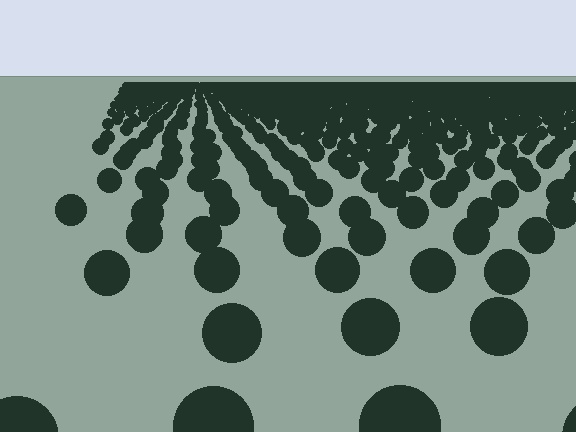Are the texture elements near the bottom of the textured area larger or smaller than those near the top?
Larger. Near the bottom, elements are closer to the viewer and appear at a bigger on-screen size.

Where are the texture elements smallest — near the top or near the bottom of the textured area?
Near the top.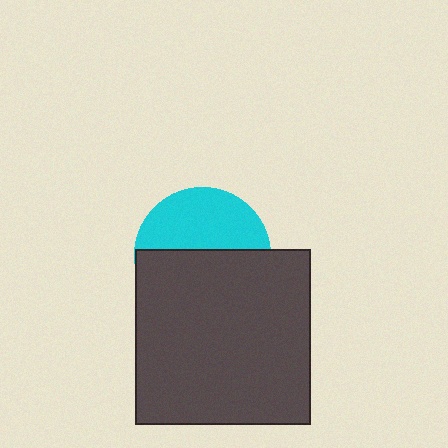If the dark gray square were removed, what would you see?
You would see the complete cyan circle.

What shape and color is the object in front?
The object in front is a dark gray square.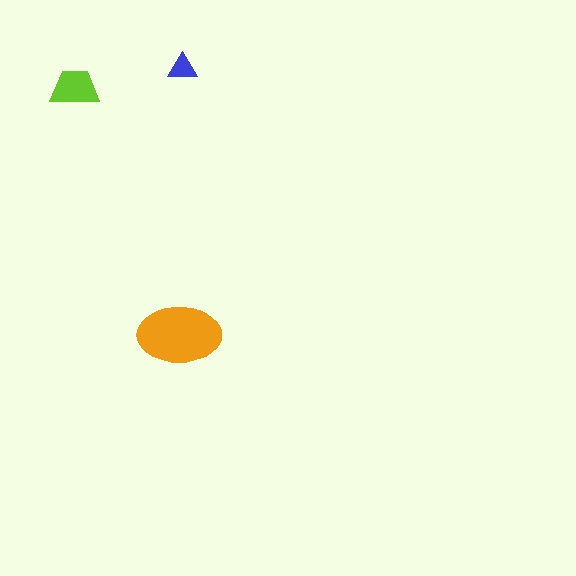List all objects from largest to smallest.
The orange ellipse, the lime trapezoid, the blue triangle.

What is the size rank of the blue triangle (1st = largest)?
3rd.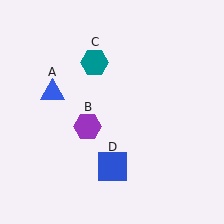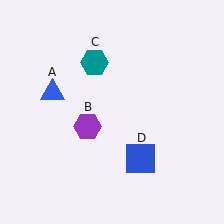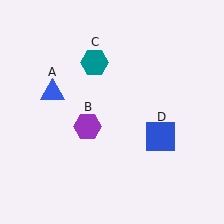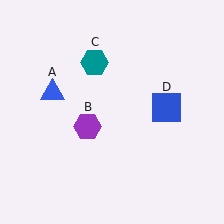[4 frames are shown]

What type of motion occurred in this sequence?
The blue square (object D) rotated counterclockwise around the center of the scene.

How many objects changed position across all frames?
1 object changed position: blue square (object D).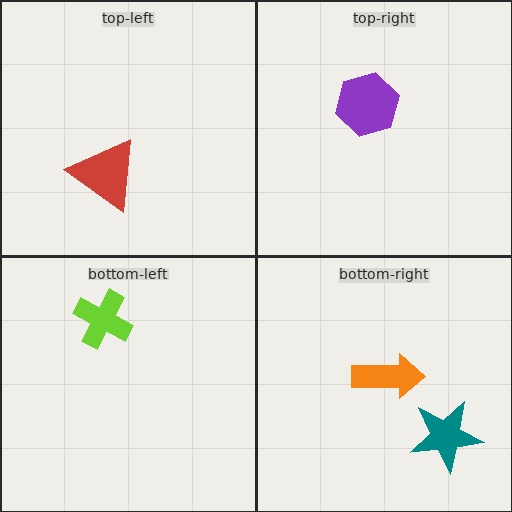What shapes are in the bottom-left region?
The lime cross.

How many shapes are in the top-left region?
1.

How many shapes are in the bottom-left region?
1.